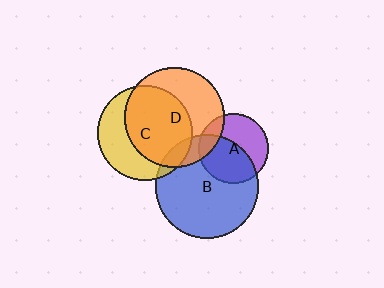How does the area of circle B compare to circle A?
Approximately 2.2 times.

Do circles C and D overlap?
Yes.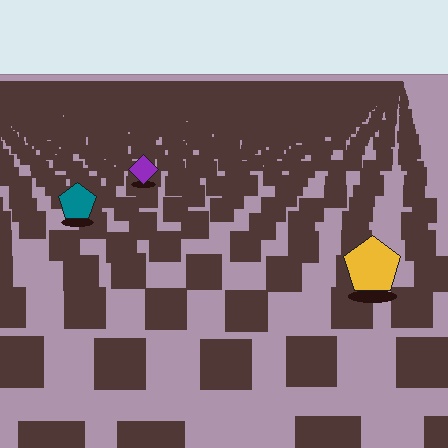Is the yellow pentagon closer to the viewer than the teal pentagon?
Yes. The yellow pentagon is closer — you can tell from the texture gradient: the ground texture is coarser near it.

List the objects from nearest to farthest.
From nearest to farthest: the yellow pentagon, the teal pentagon, the purple diamond.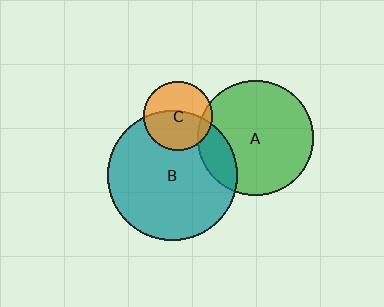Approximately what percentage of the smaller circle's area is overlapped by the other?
Approximately 15%.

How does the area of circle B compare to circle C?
Approximately 3.5 times.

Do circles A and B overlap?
Yes.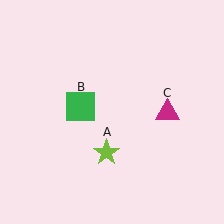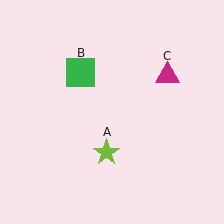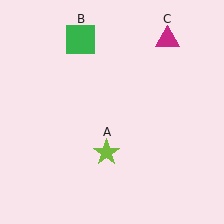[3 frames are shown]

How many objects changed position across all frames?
2 objects changed position: green square (object B), magenta triangle (object C).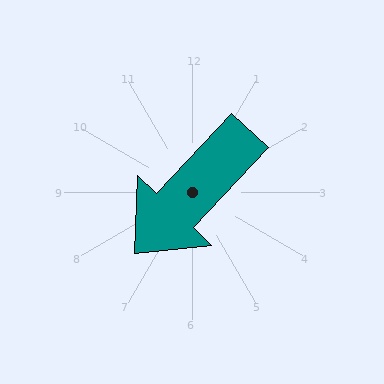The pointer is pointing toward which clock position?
Roughly 7 o'clock.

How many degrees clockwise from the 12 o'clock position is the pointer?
Approximately 223 degrees.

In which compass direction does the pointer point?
Southwest.